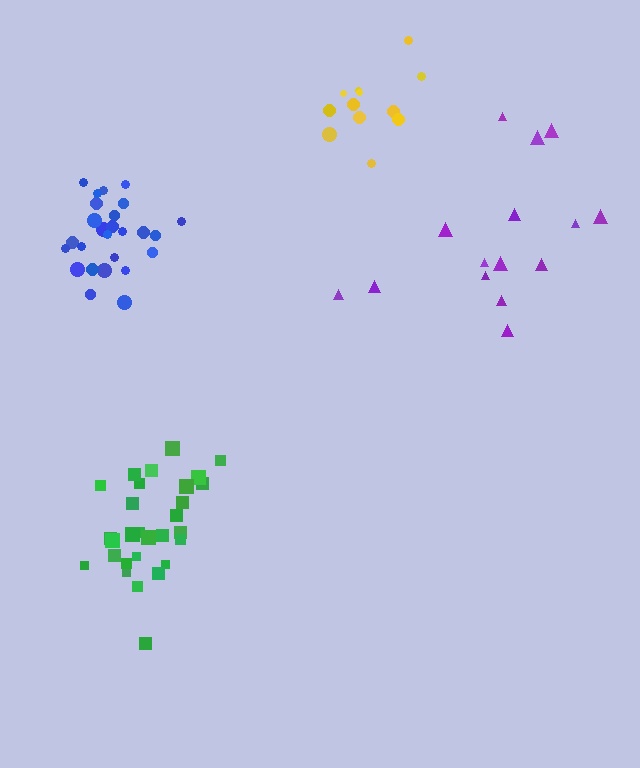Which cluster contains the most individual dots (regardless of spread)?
Green (29).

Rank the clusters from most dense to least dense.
blue, green, yellow, purple.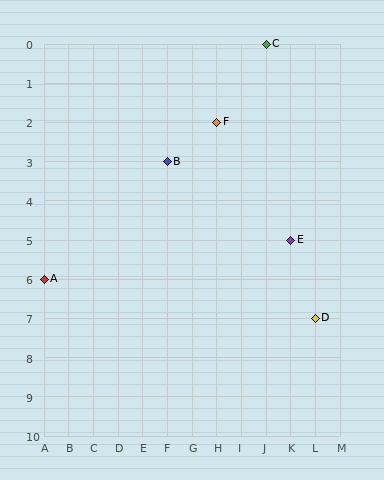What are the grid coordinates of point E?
Point E is at grid coordinates (K, 5).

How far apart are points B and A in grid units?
Points B and A are 5 columns and 3 rows apart (about 5.8 grid units diagonally).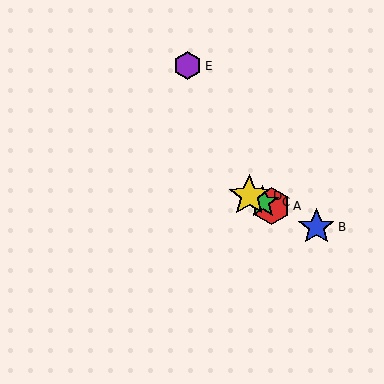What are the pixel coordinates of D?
Object D is at (249, 196).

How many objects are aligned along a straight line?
4 objects (A, B, C, D) are aligned along a straight line.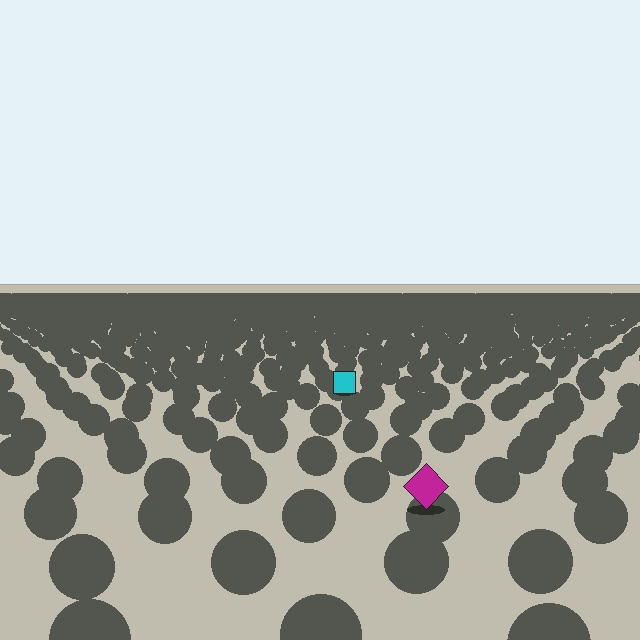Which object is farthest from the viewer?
The cyan square is farthest from the viewer. It appears smaller and the ground texture around it is denser.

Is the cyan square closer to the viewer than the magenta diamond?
No. The magenta diamond is closer — you can tell from the texture gradient: the ground texture is coarser near it.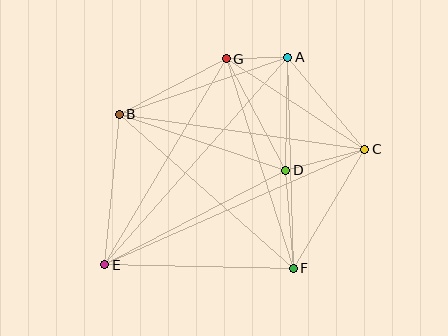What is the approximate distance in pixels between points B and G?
The distance between B and G is approximately 121 pixels.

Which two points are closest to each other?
Points A and G are closest to each other.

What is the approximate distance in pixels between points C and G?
The distance between C and G is approximately 165 pixels.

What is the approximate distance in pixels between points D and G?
The distance between D and G is approximately 126 pixels.